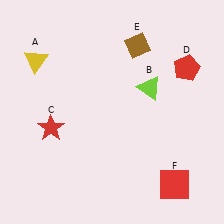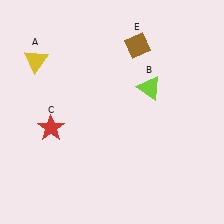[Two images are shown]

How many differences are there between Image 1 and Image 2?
There are 2 differences between the two images.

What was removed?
The red square (F), the red pentagon (D) were removed in Image 2.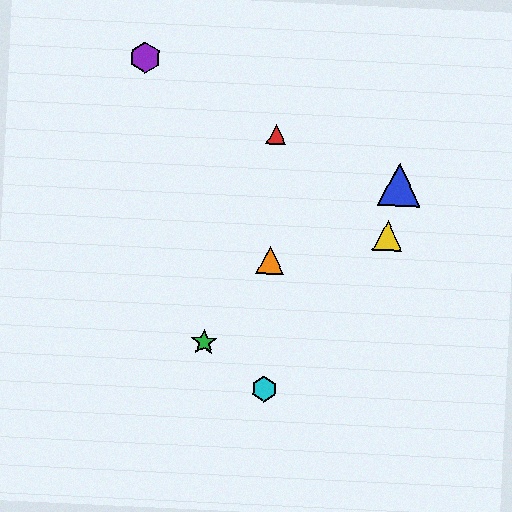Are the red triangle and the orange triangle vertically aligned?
Yes, both are at x≈276.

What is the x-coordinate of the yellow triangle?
The yellow triangle is at x≈388.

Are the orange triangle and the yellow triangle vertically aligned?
No, the orange triangle is at x≈271 and the yellow triangle is at x≈388.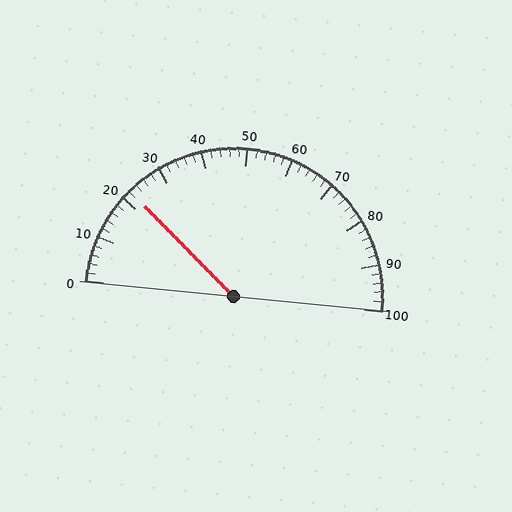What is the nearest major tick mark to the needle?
The nearest major tick mark is 20.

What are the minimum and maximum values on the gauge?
The gauge ranges from 0 to 100.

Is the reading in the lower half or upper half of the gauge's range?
The reading is in the lower half of the range (0 to 100).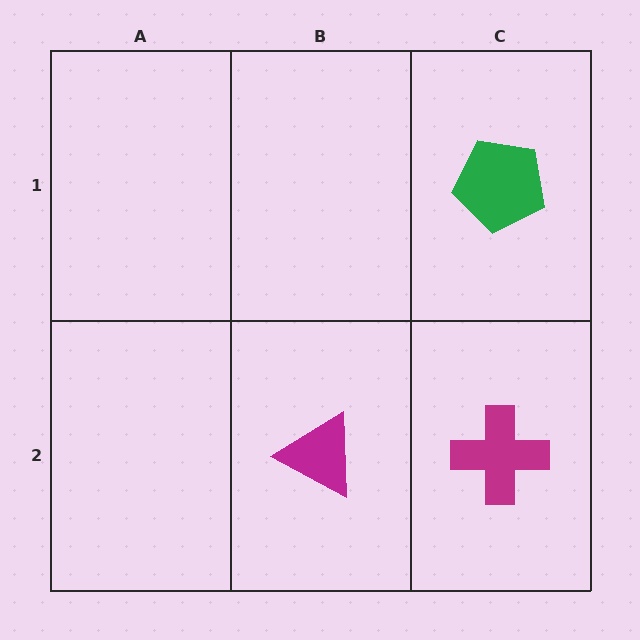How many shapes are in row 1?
1 shape.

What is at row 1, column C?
A green pentagon.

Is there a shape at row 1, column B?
No, that cell is empty.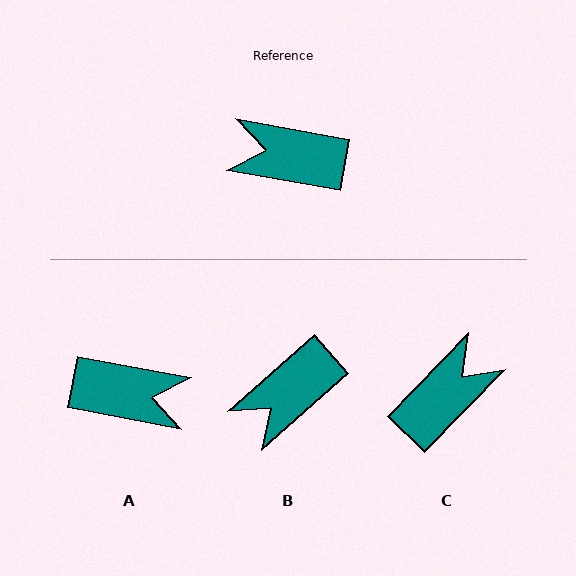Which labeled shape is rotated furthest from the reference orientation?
A, about 179 degrees away.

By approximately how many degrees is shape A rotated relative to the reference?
Approximately 179 degrees counter-clockwise.